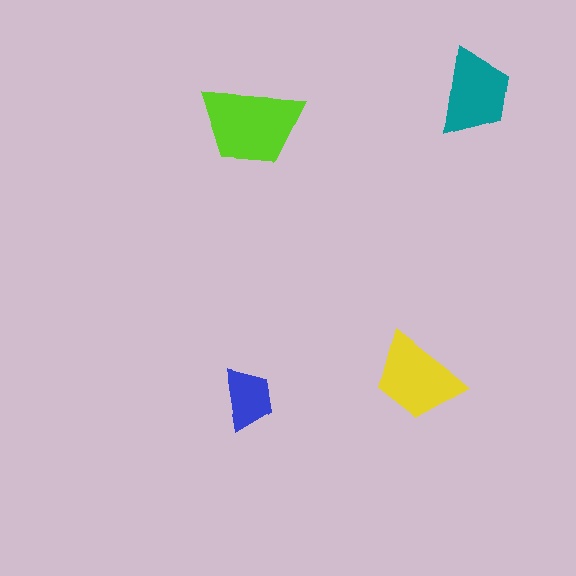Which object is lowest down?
The blue trapezoid is bottommost.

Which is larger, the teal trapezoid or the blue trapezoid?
The teal one.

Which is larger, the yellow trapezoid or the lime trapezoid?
The lime one.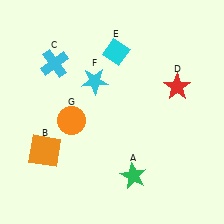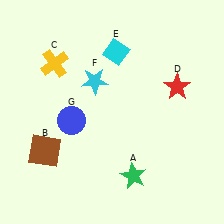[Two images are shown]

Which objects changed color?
B changed from orange to brown. C changed from cyan to yellow. G changed from orange to blue.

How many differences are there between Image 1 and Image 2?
There are 3 differences between the two images.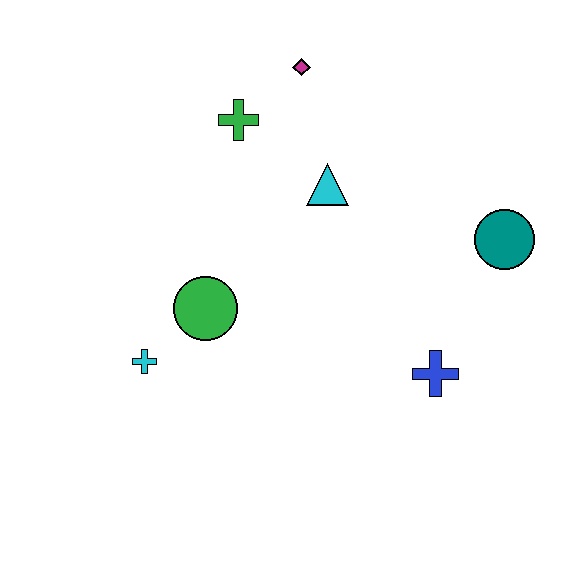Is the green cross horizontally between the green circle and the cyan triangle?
Yes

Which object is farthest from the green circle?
The teal circle is farthest from the green circle.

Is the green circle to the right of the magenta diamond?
No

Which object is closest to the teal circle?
The blue cross is closest to the teal circle.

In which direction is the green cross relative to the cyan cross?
The green cross is above the cyan cross.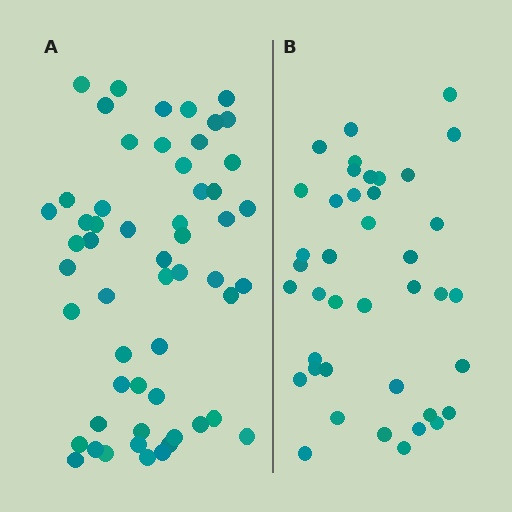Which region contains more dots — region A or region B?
Region A (the left region) has more dots.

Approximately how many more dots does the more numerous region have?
Region A has approximately 15 more dots than region B.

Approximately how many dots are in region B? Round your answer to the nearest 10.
About 40 dots.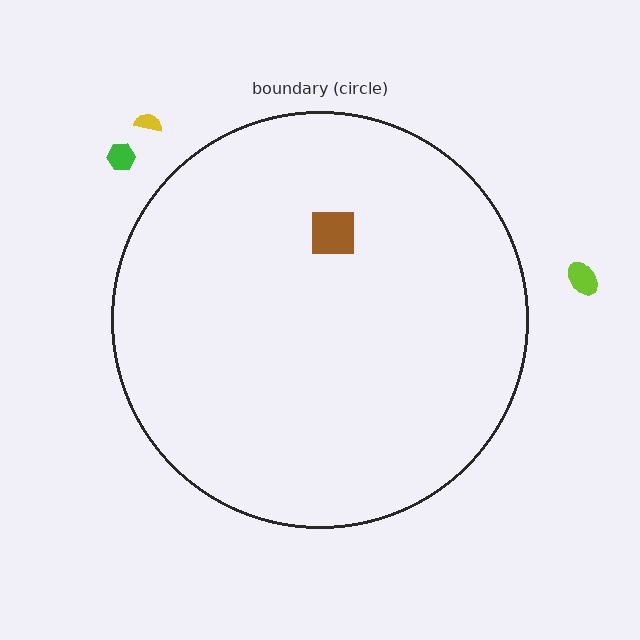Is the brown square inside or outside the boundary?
Inside.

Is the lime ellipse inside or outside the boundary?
Outside.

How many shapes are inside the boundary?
1 inside, 3 outside.